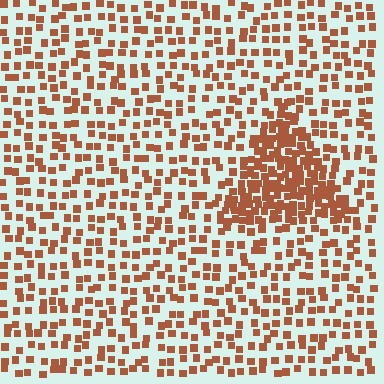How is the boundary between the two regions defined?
The boundary is defined by a change in element density (approximately 2.5x ratio). All elements are the same color, size, and shape.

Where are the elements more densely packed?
The elements are more densely packed inside the triangle boundary.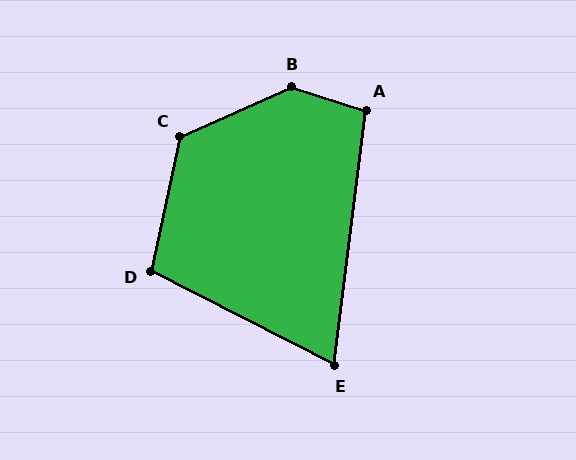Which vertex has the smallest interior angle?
E, at approximately 70 degrees.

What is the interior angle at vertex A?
Approximately 100 degrees (obtuse).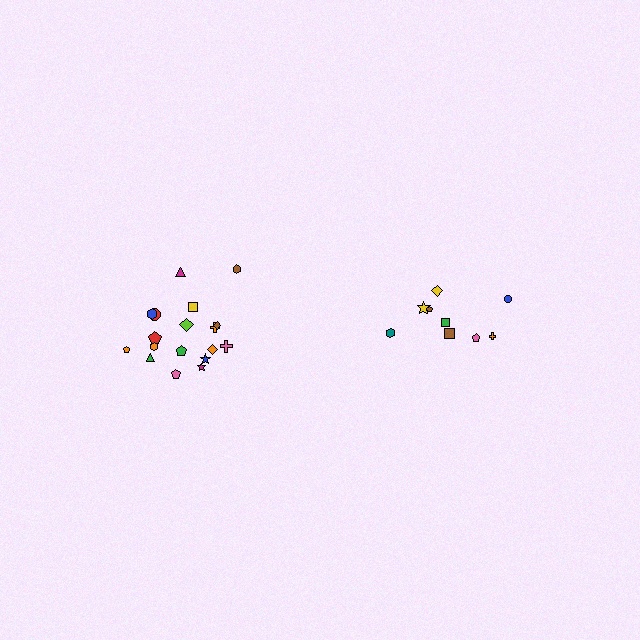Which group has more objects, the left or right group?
The left group.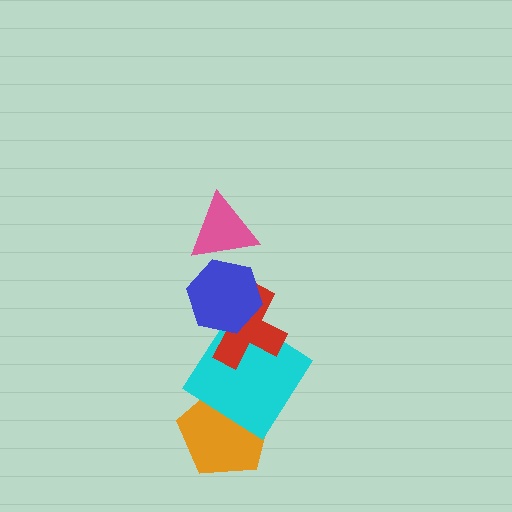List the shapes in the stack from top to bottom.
From top to bottom: the pink triangle, the blue hexagon, the red cross, the cyan diamond, the orange pentagon.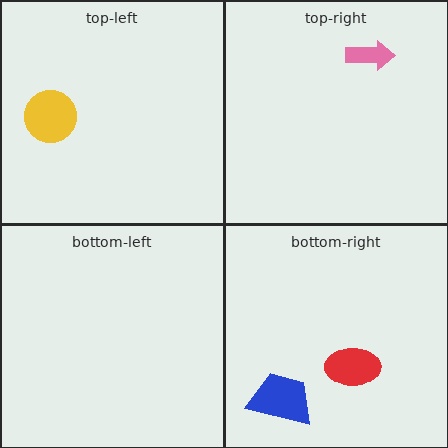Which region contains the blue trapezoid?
The bottom-right region.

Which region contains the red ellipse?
The bottom-right region.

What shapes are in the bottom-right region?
The blue trapezoid, the red ellipse.